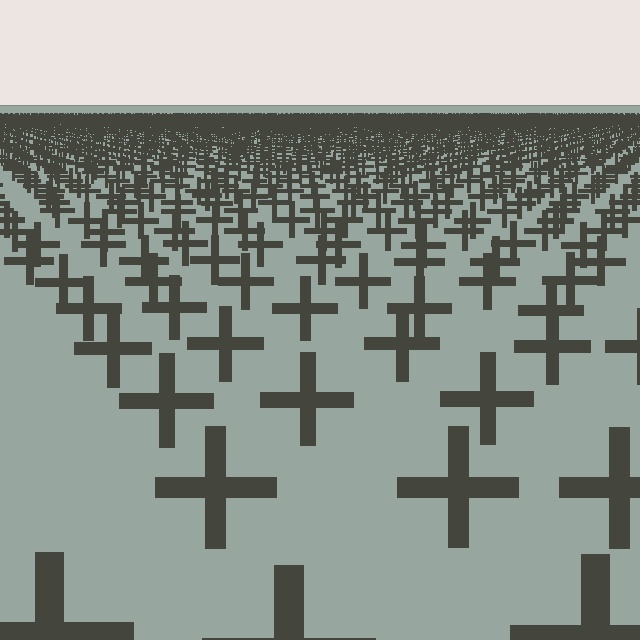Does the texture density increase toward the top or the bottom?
Density increases toward the top.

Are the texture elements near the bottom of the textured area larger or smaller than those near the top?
Larger. Near the bottom, elements are closer to the viewer and appear at a bigger on-screen size.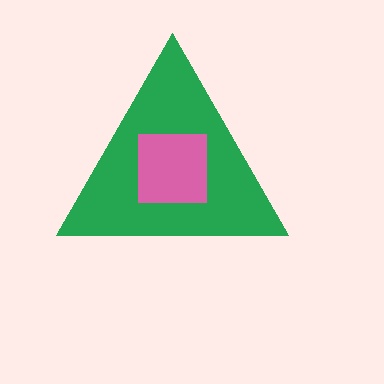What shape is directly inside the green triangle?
The pink square.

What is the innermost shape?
The pink square.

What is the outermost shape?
The green triangle.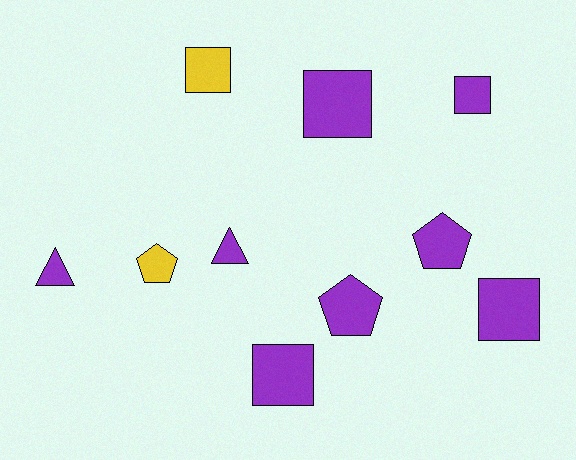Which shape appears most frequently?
Square, with 5 objects.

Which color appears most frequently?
Purple, with 8 objects.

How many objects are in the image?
There are 10 objects.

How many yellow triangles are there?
There are no yellow triangles.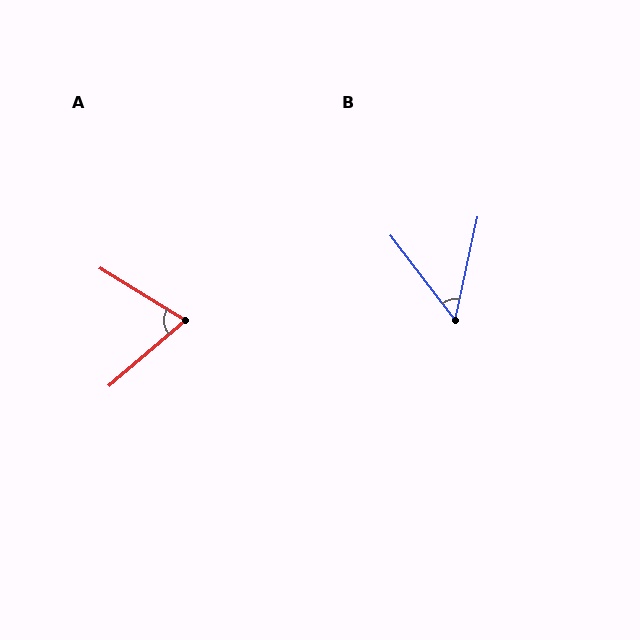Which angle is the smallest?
B, at approximately 49 degrees.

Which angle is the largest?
A, at approximately 72 degrees.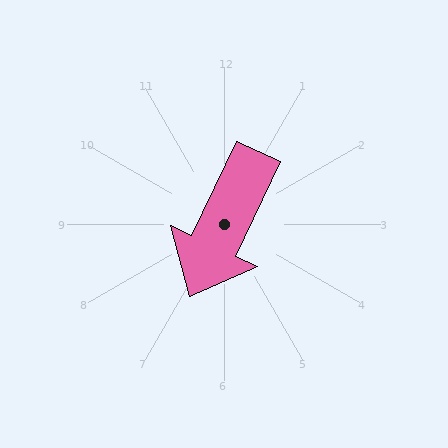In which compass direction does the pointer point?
Southwest.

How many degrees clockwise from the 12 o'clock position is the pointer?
Approximately 205 degrees.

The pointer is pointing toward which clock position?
Roughly 7 o'clock.